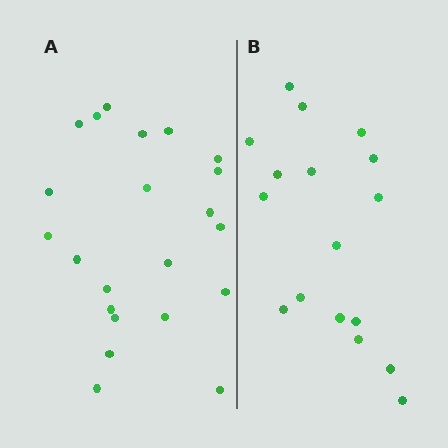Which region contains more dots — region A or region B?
Region A (the left region) has more dots.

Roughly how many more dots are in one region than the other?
Region A has about 5 more dots than region B.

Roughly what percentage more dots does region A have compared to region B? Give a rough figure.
About 30% more.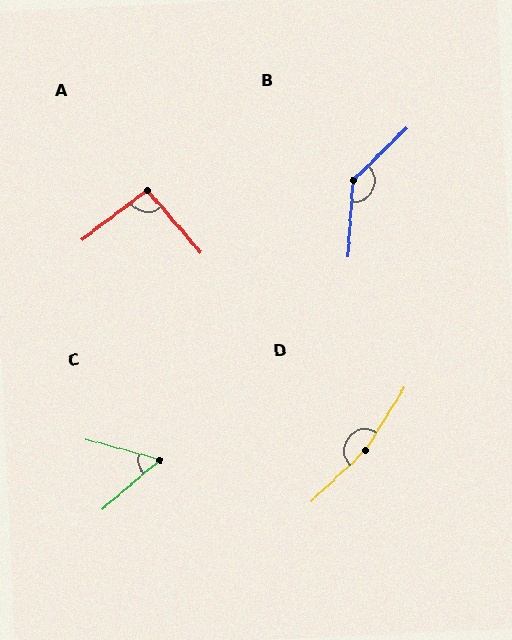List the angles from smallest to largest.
C (56°), A (93°), B (138°), D (165°).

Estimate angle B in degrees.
Approximately 138 degrees.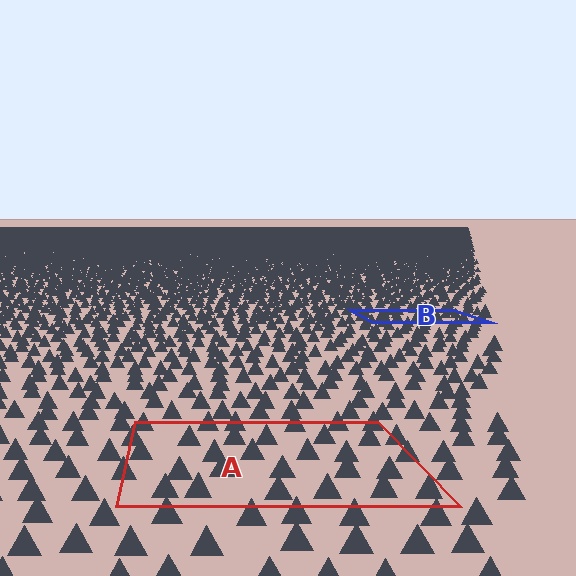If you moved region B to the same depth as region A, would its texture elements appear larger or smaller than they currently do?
They would appear larger. At a closer depth, the same texture elements are projected at a bigger on-screen size.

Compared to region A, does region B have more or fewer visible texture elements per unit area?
Region B has more texture elements per unit area — they are packed more densely because it is farther away.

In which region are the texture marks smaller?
The texture marks are smaller in region B, because it is farther away.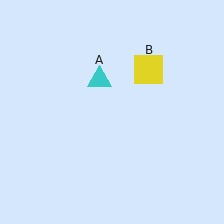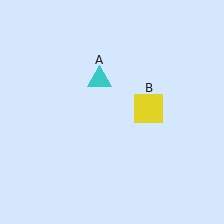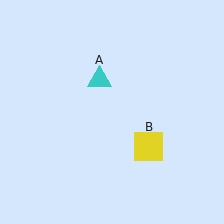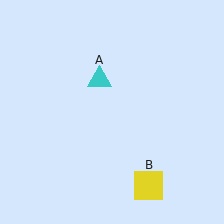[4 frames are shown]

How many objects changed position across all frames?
1 object changed position: yellow square (object B).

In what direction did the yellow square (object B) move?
The yellow square (object B) moved down.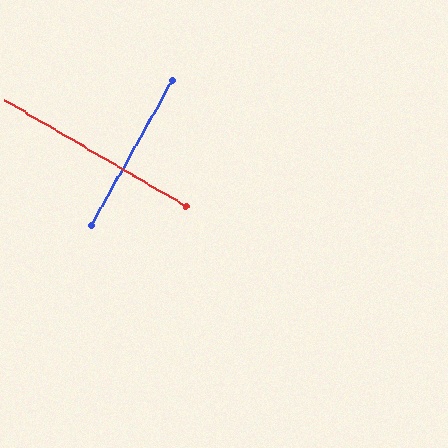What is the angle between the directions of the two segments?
Approximately 89 degrees.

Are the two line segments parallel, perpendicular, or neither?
Perpendicular — they meet at approximately 89°.